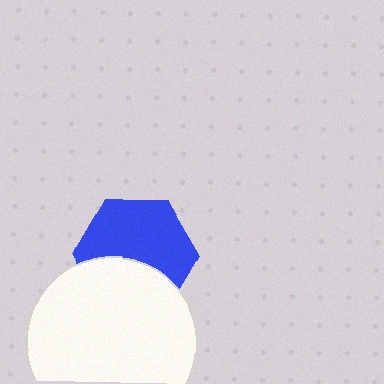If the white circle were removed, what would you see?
You would see the complete blue hexagon.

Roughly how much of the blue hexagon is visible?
About half of it is visible (roughly 62%).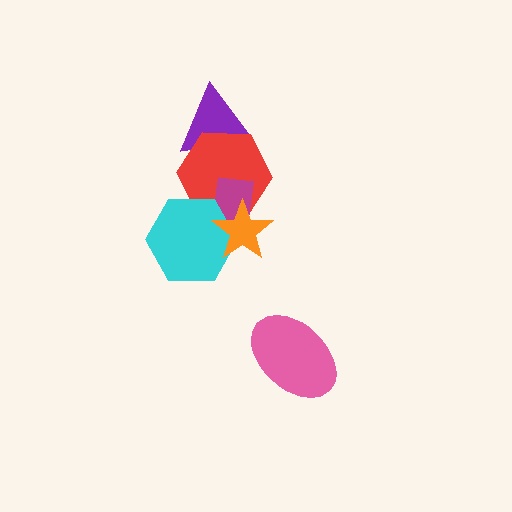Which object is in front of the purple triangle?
The red hexagon is in front of the purple triangle.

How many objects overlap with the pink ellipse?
0 objects overlap with the pink ellipse.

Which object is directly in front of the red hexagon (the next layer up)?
The magenta rectangle is directly in front of the red hexagon.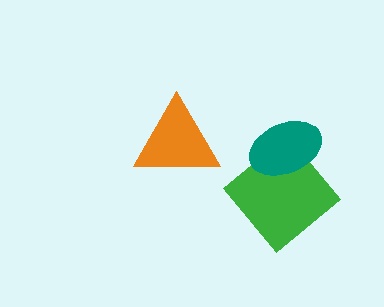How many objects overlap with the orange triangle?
0 objects overlap with the orange triangle.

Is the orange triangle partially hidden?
No, no other shape covers it.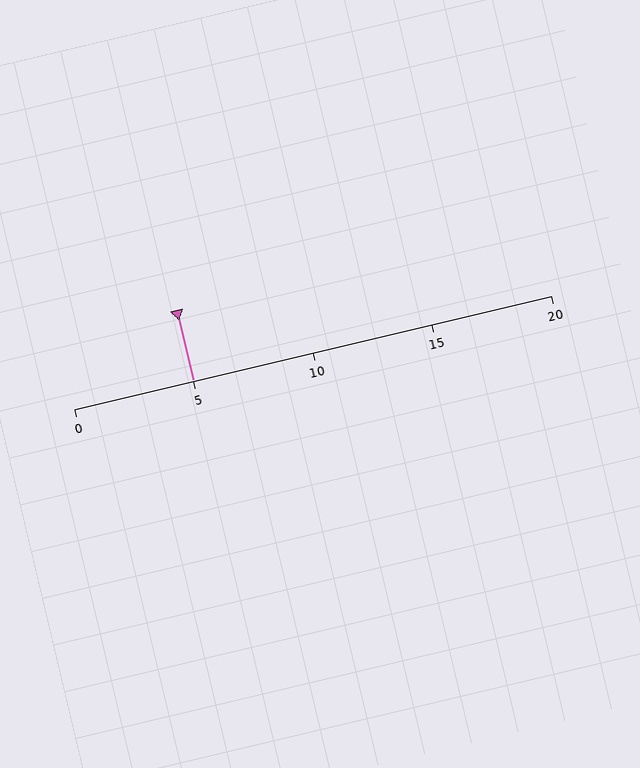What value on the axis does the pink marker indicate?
The marker indicates approximately 5.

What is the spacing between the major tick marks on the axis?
The major ticks are spaced 5 apart.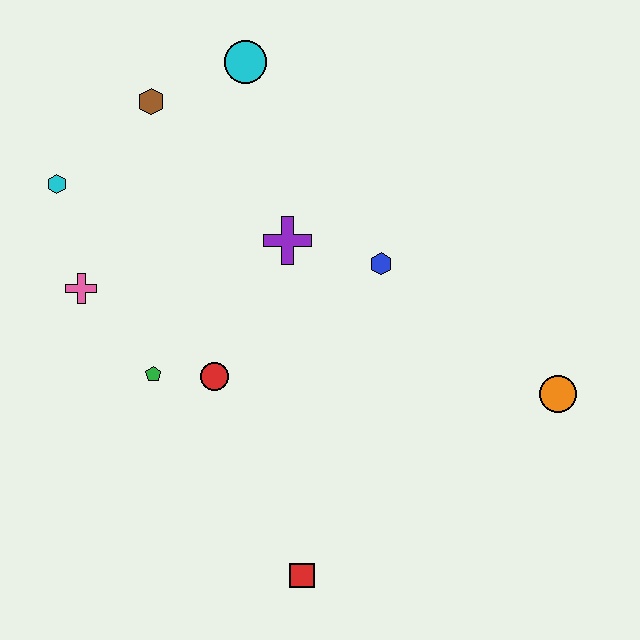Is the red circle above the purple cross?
No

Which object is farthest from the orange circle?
The cyan hexagon is farthest from the orange circle.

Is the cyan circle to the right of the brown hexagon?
Yes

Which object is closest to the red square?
The red circle is closest to the red square.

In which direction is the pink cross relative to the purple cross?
The pink cross is to the left of the purple cross.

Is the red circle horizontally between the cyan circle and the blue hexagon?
No